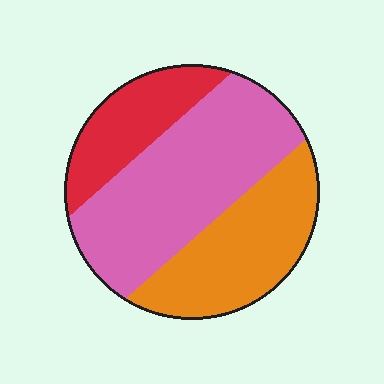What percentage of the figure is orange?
Orange covers about 30% of the figure.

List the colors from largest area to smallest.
From largest to smallest: pink, orange, red.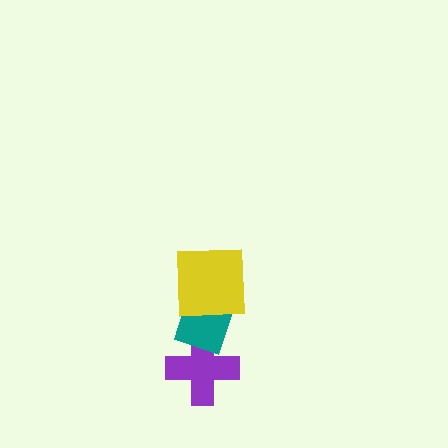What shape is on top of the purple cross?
The teal diamond is on top of the purple cross.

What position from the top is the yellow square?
The yellow square is 1st from the top.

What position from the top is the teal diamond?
The teal diamond is 2nd from the top.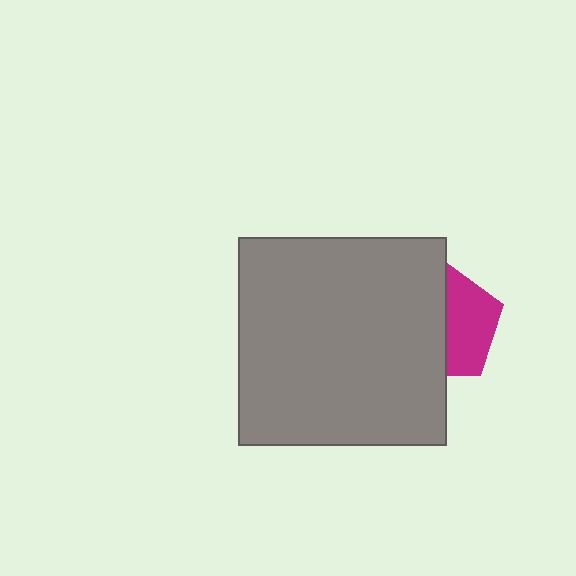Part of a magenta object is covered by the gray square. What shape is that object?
It is a pentagon.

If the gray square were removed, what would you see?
You would see the complete magenta pentagon.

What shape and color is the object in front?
The object in front is a gray square.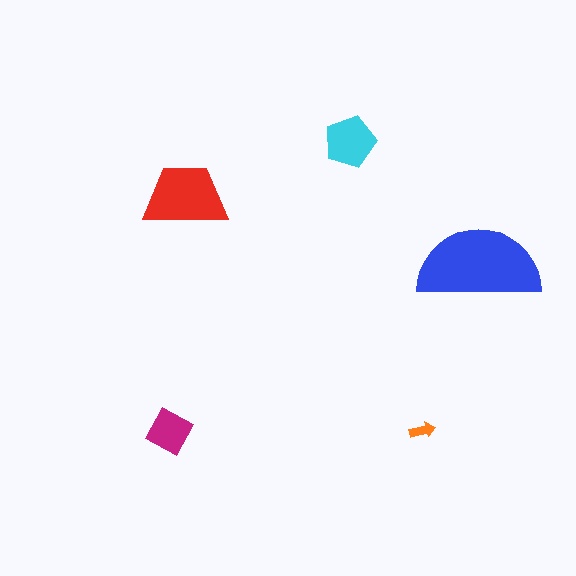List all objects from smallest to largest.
The orange arrow, the magenta square, the cyan pentagon, the red trapezoid, the blue semicircle.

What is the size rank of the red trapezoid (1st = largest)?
2nd.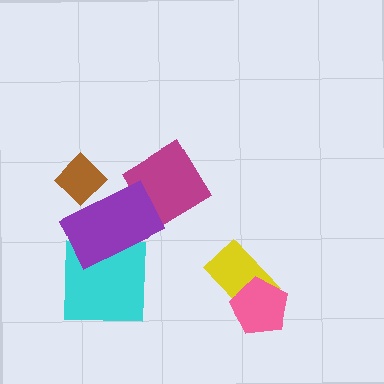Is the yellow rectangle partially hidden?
Yes, it is partially covered by another shape.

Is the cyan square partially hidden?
Yes, it is partially covered by another shape.